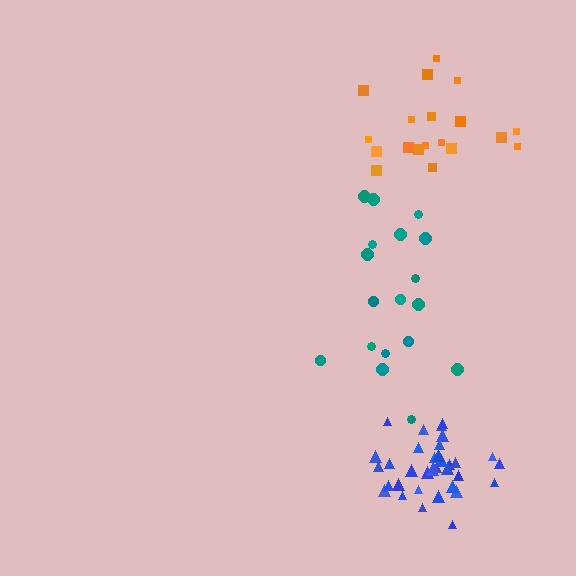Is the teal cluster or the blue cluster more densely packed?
Blue.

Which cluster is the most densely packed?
Blue.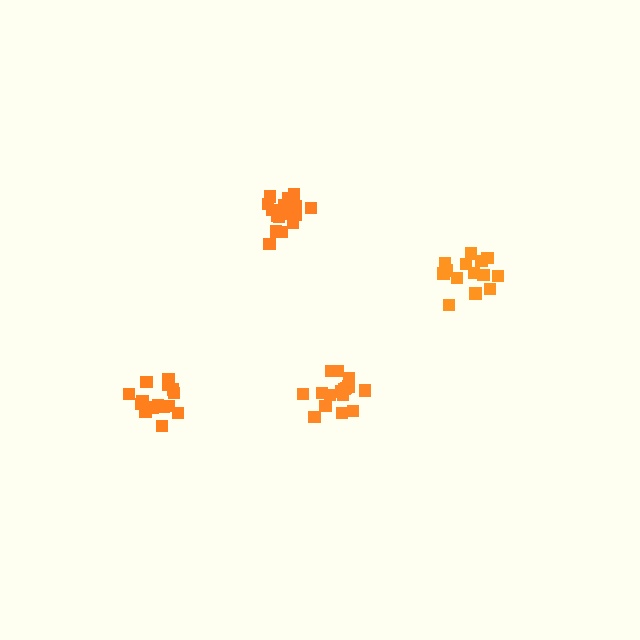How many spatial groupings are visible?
There are 4 spatial groupings.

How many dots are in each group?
Group 1: 17 dots, Group 2: 16 dots, Group 3: 14 dots, Group 4: 17 dots (64 total).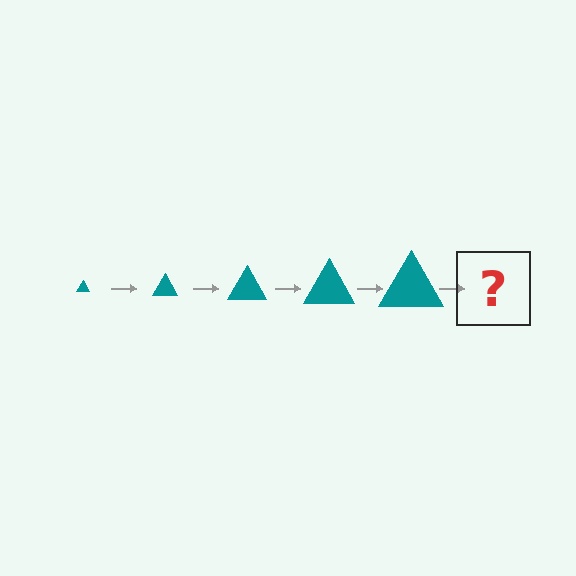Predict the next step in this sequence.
The next step is a teal triangle, larger than the previous one.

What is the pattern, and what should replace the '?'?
The pattern is that the triangle gets progressively larger each step. The '?' should be a teal triangle, larger than the previous one.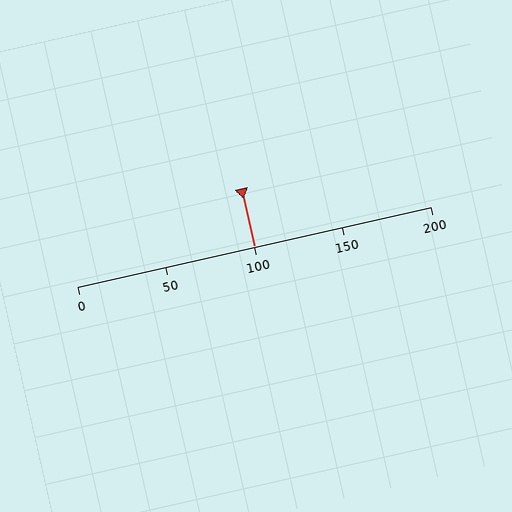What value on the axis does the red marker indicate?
The marker indicates approximately 100.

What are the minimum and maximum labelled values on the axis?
The axis runs from 0 to 200.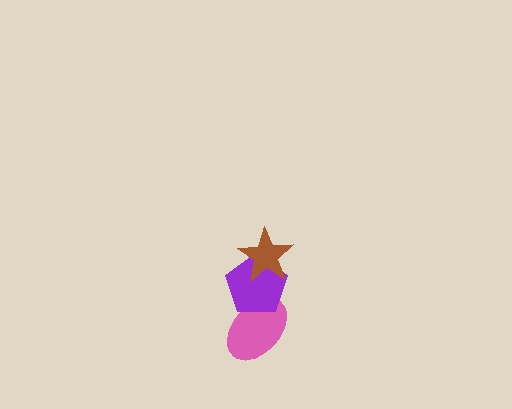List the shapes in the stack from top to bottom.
From top to bottom: the brown star, the purple pentagon, the pink ellipse.